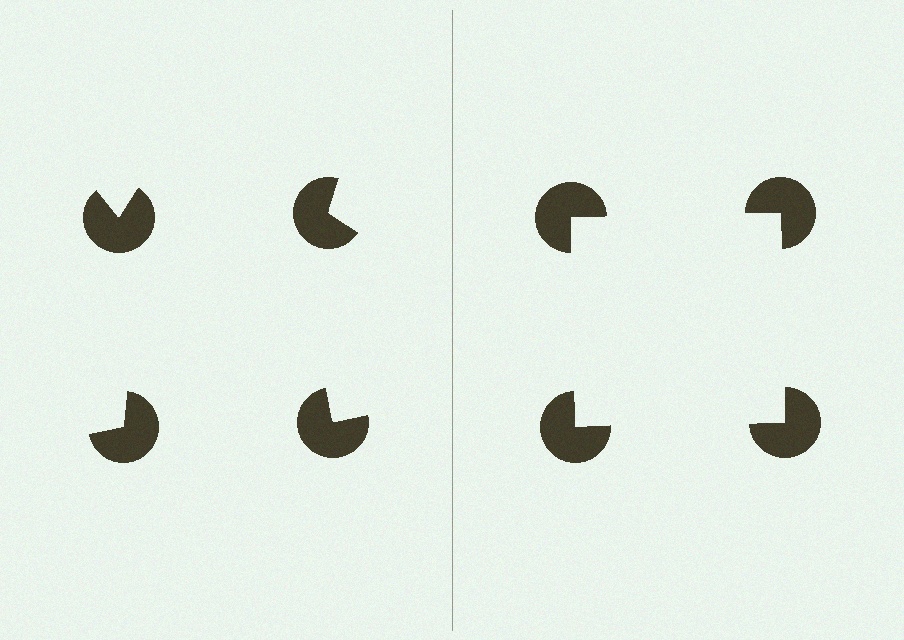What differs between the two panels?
The pac-man discs are positioned identically on both sides; only the wedge orientations differ. On the right they align to a square; on the left they are misaligned.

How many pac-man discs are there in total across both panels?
8 — 4 on each side.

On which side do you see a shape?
An illusory square appears on the right side. On the left side the wedge cuts are rotated, so no coherent shape forms.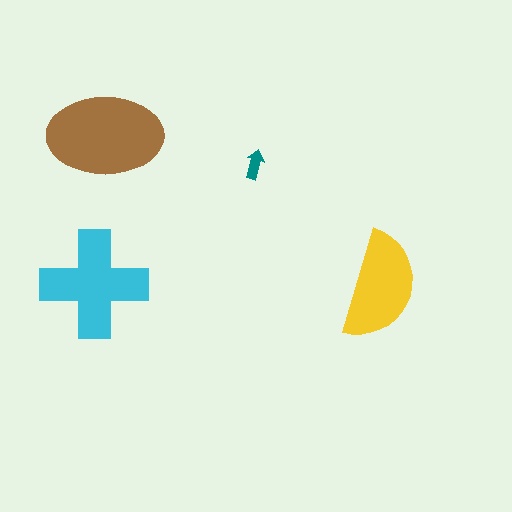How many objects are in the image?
There are 4 objects in the image.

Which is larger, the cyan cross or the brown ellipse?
The brown ellipse.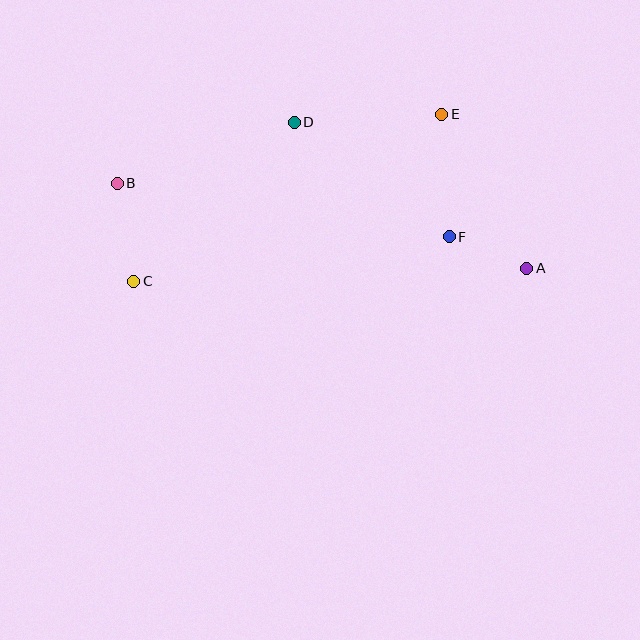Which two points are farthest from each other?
Points A and B are farthest from each other.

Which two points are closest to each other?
Points A and F are closest to each other.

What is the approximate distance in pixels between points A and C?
The distance between A and C is approximately 393 pixels.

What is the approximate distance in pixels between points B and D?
The distance between B and D is approximately 187 pixels.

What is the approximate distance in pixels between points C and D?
The distance between C and D is approximately 226 pixels.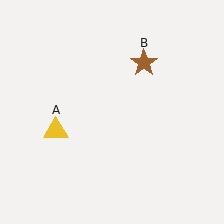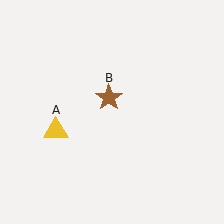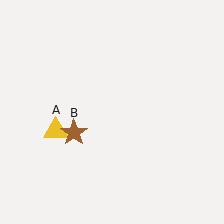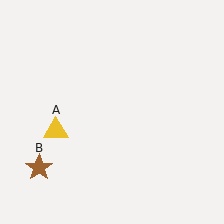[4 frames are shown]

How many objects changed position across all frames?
1 object changed position: brown star (object B).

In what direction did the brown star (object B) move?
The brown star (object B) moved down and to the left.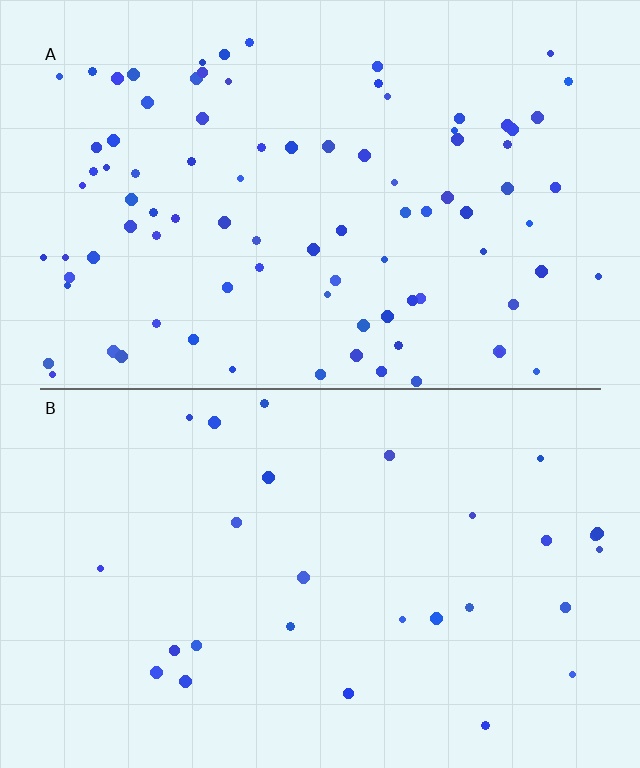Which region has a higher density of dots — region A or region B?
A (the top).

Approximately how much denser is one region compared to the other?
Approximately 3.2× — region A over region B.